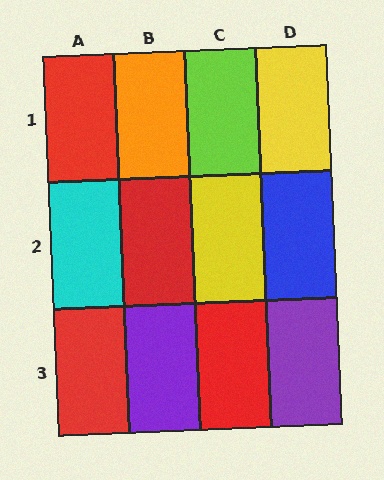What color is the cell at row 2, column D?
Blue.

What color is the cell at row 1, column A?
Red.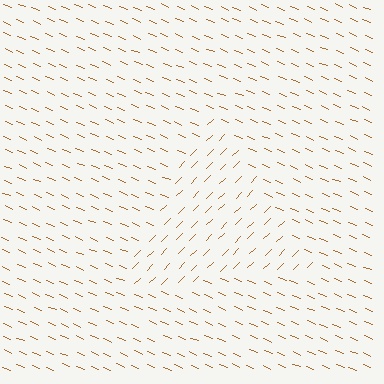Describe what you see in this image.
The image is filled with small brown line segments. A triangle region in the image has lines oriented differently from the surrounding lines, creating a visible texture boundary.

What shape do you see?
I see a triangle.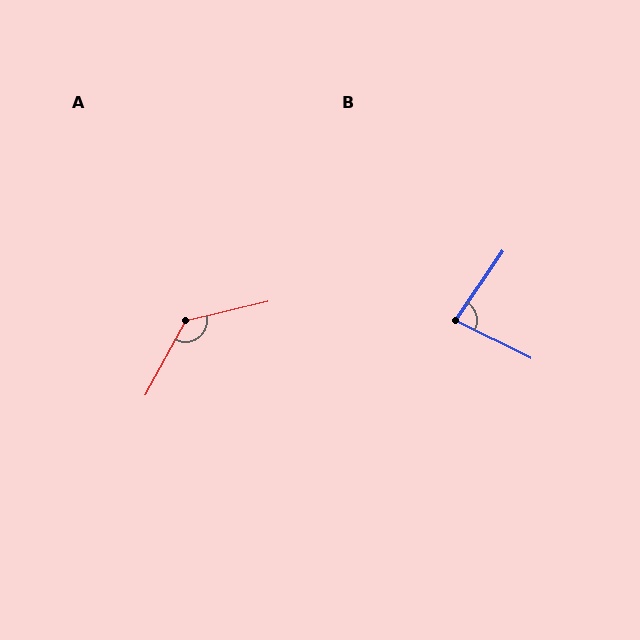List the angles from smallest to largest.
B (82°), A (131°).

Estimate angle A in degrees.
Approximately 131 degrees.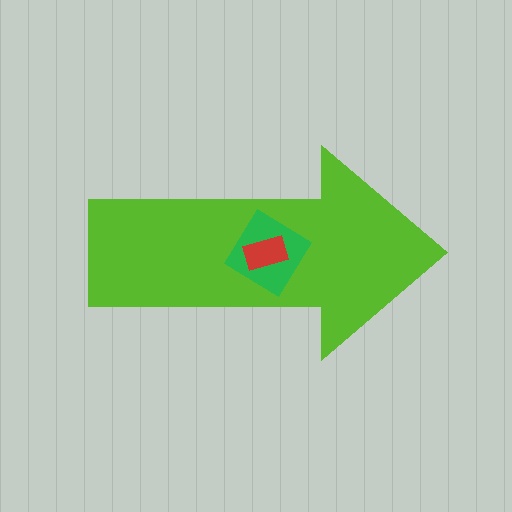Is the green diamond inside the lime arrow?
Yes.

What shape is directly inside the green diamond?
The red rectangle.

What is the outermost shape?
The lime arrow.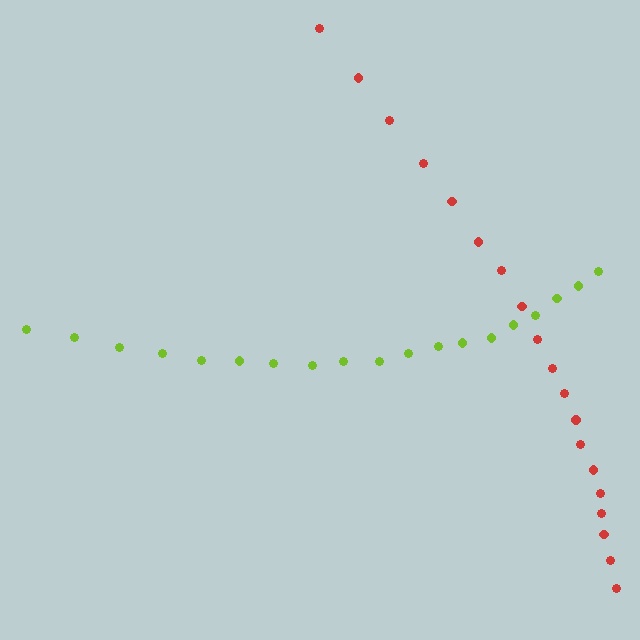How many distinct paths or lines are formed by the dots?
There are 2 distinct paths.